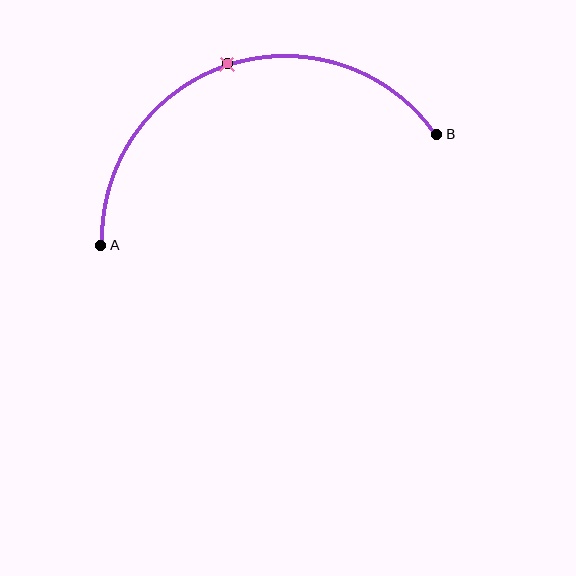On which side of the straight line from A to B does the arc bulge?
The arc bulges above the straight line connecting A and B.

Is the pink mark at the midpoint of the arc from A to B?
Yes. The pink mark lies on the arc at equal arc-length from both A and B — it is the arc midpoint.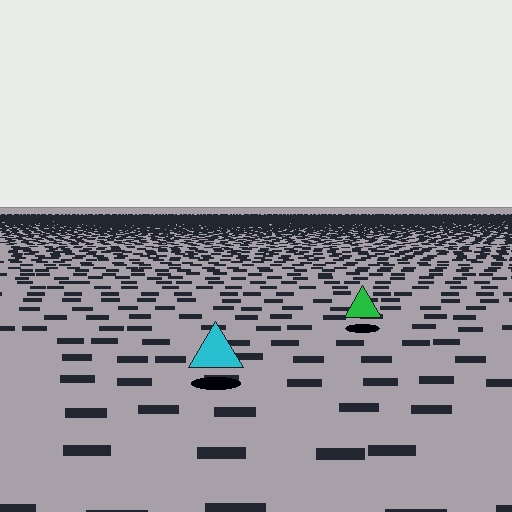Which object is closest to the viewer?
The cyan triangle is closest. The texture marks near it are larger and more spread out.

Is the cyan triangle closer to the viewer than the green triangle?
Yes. The cyan triangle is closer — you can tell from the texture gradient: the ground texture is coarser near it.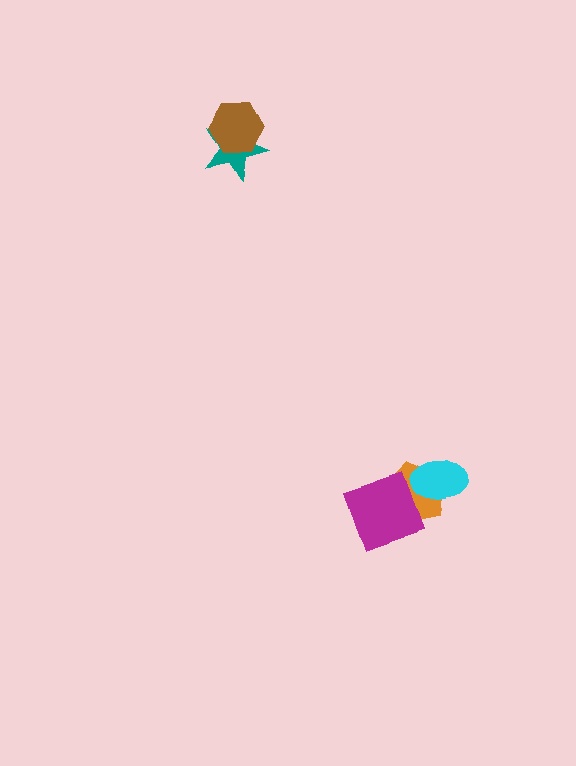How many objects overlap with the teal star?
1 object overlaps with the teal star.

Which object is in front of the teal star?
The brown hexagon is in front of the teal star.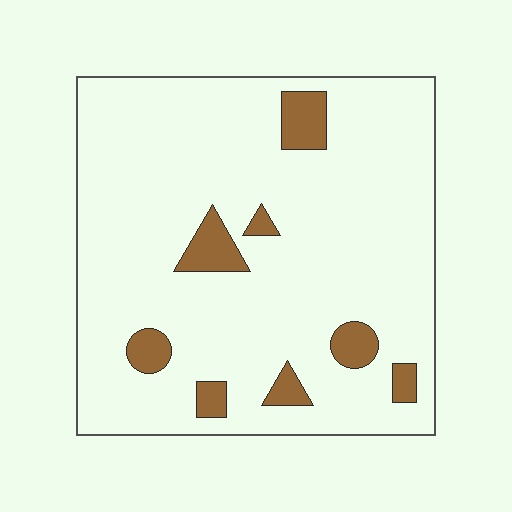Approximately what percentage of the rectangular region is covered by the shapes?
Approximately 10%.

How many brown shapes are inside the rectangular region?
8.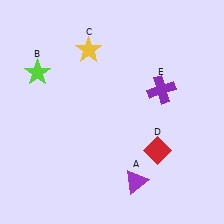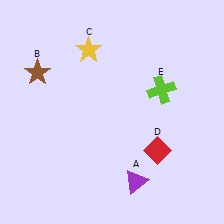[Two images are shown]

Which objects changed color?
B changed from lime to brown. E changed from purple to lime.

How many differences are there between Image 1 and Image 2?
There are 2 differences between the two images.